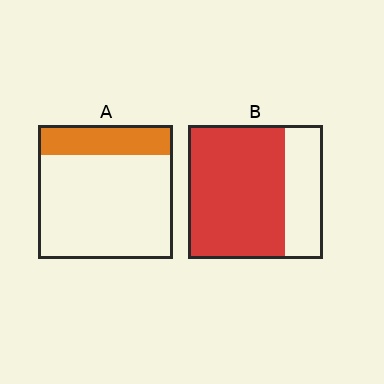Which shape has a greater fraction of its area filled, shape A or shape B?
Shape B.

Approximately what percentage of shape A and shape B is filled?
A is approximately 20% and B is approximately 70%.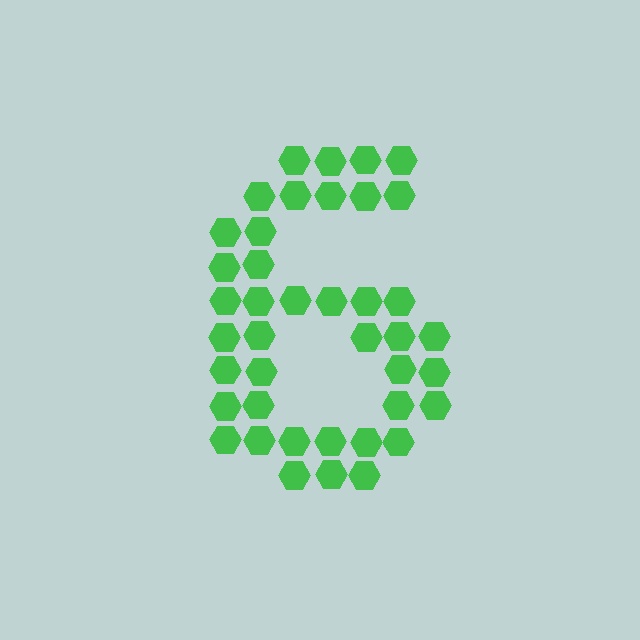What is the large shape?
The large shape is the digit 6.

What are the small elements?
The small elements are hexagons.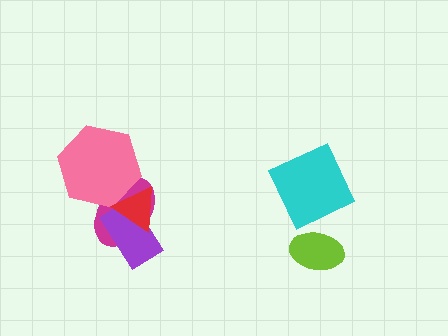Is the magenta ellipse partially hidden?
Yes, it is partially covered by another shape.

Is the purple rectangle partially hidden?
Yes, it is partially covered by another shape.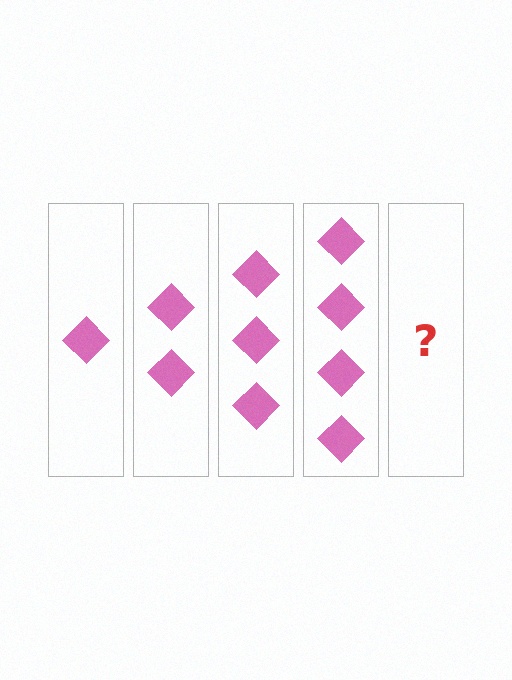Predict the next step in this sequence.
The next step is 5 diamonds.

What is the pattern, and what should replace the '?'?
The pattern is that each step adds one more diamond. The '?' should be 5 diamonds.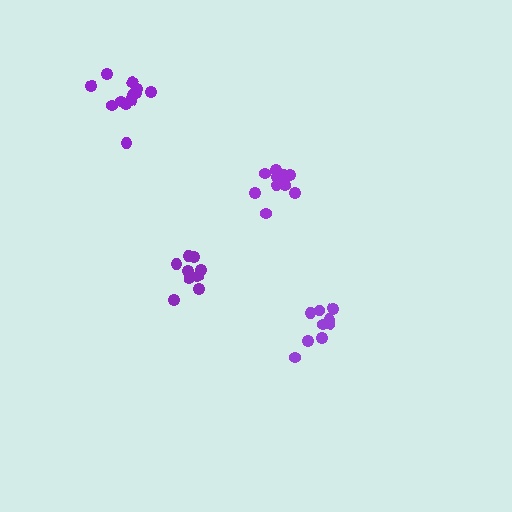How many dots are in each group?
Group 1: 9 dots, Group 2: 11 dots, Group 3: 12 dots, Group 4: 9 dots (41 total).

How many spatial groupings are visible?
There are 4 spatial groupings.